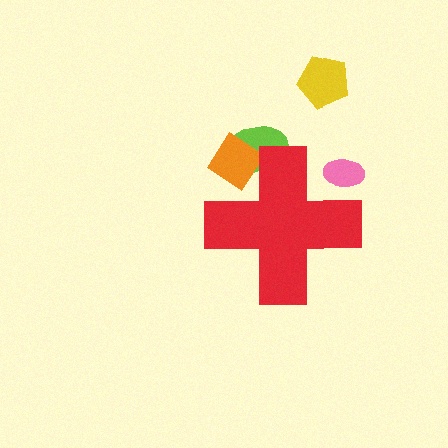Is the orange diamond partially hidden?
Yes, the orange diamond is partially hidden behind the red cross.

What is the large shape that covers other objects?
A red cross.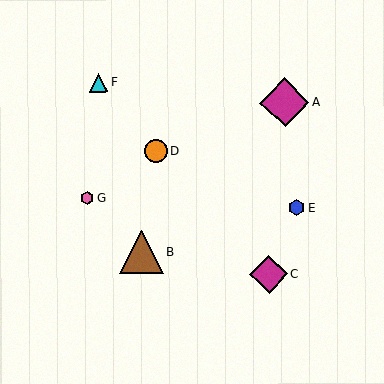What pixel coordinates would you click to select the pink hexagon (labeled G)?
Click at (87, 198) to select the pink hexagon G.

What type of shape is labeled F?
Shape F is a cyan triangle.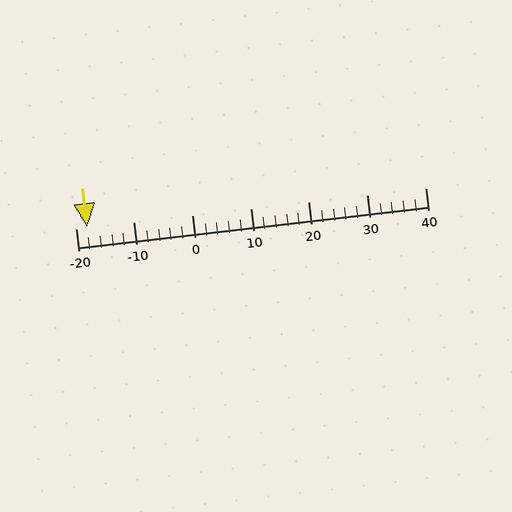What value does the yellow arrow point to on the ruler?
The yellow arrow points to approximately -18.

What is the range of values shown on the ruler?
The ruler shows values from -20 to 40.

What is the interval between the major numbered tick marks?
The major tick marks are spaced 10 units apart.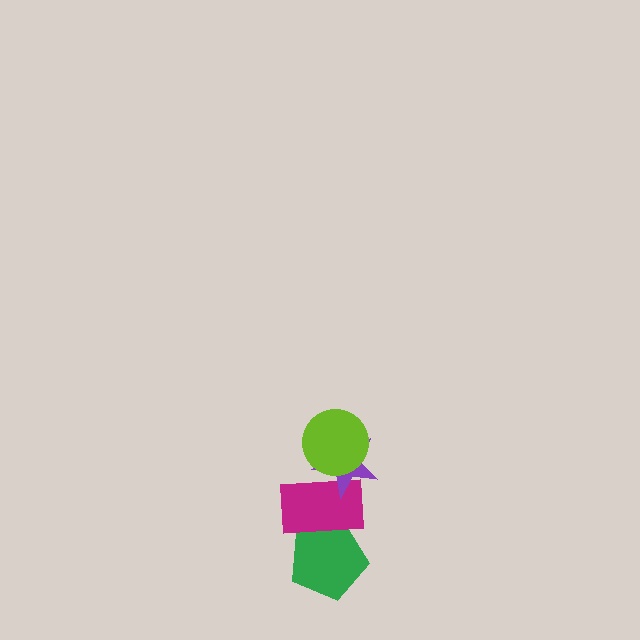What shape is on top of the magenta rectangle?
The purple star is on top of the magenta rectangle.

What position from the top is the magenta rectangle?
The magenta rectangle is 3rd from the top.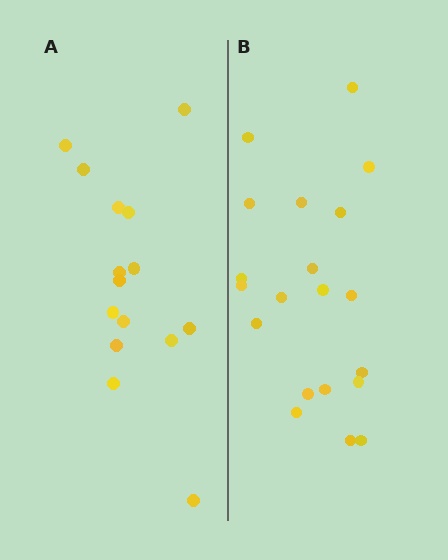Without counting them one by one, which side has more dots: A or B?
Region B (the right region) has more dots.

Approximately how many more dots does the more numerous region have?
Region B has about 5 more dots than region A.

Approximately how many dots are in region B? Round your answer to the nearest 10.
About 20 dots.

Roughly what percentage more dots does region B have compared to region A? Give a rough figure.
About 35% more.